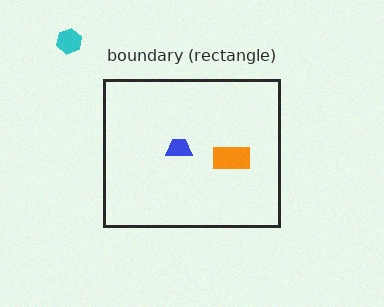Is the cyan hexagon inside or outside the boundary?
Outside.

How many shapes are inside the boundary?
2 inside, 1 outside.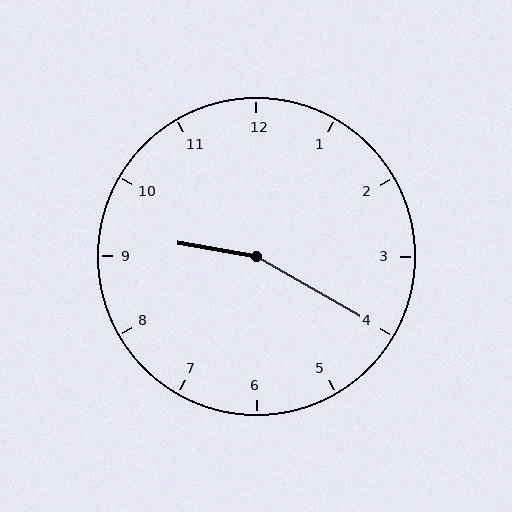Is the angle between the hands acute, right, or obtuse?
It is obtuse.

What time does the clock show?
9:20.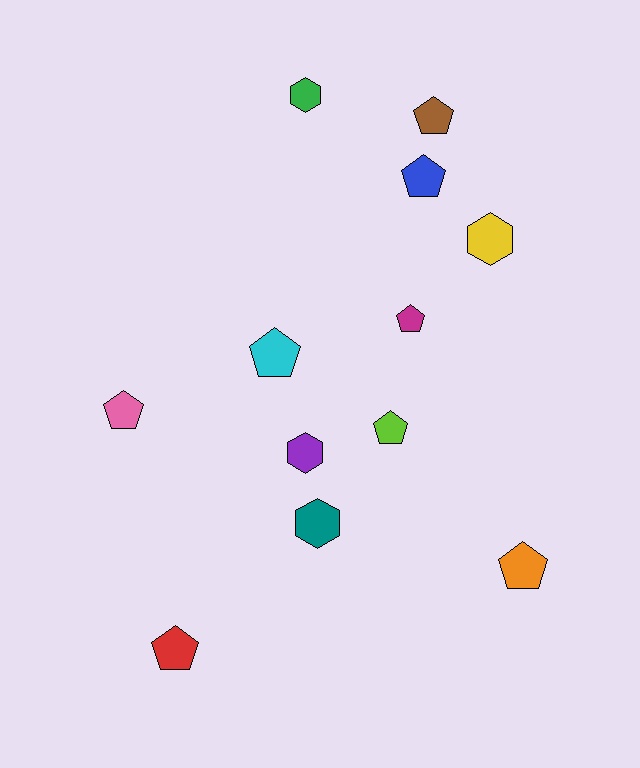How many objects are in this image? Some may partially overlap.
There are 12 objects.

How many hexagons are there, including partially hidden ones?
There are 4 hexagons.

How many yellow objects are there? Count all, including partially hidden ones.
There is 1 yellow object.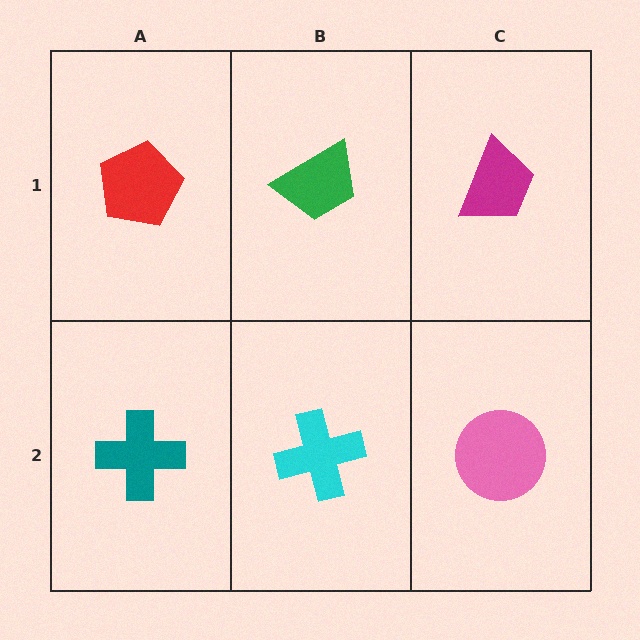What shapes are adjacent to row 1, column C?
A pink circle (row 2, column C), a green trapezoid (row 1, column B).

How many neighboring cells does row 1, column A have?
2.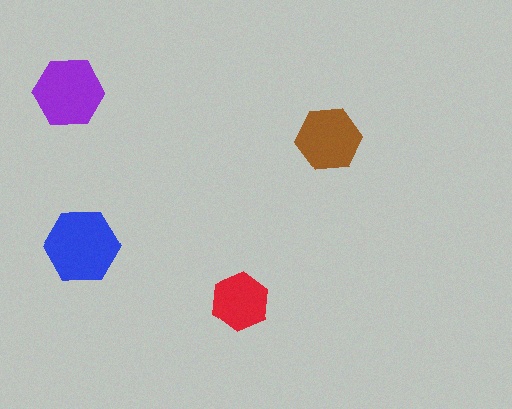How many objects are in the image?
There are 4 objects in the image.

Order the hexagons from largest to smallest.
the blue one, the purple one, the brown one, the red one.